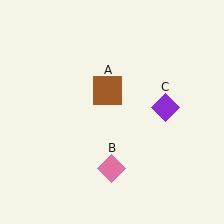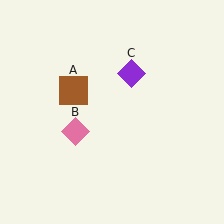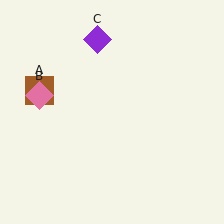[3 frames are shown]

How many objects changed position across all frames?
3 objects changed position: brown square (object A), pink diamond (object B), purple diamond (object C).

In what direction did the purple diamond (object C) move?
The purple diamond (object C) moved up and to the left.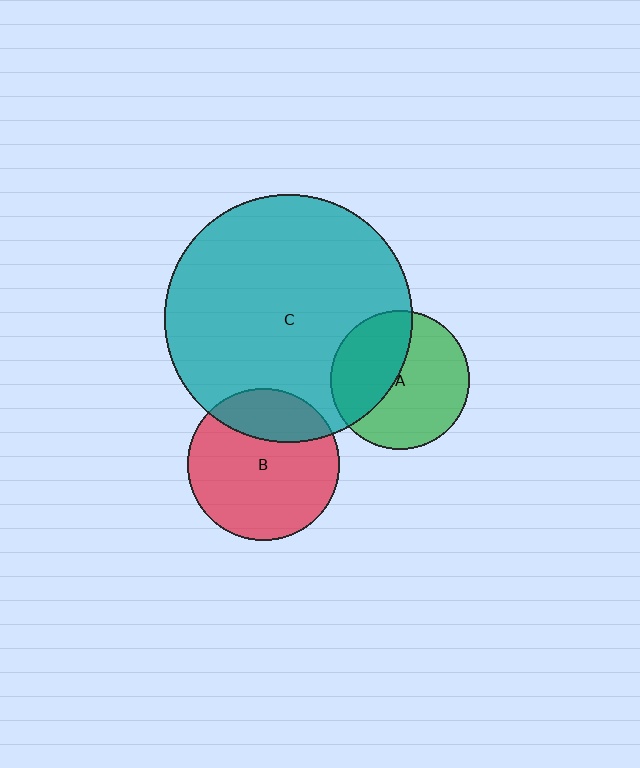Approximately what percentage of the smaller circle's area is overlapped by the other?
Approximately 40%.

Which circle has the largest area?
Circle C (teal).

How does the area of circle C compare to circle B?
Approximately 2.7 times.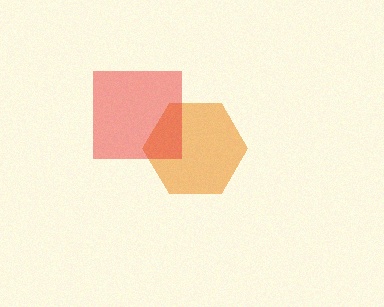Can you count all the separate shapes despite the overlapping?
Yes, there are 2 separate shapes.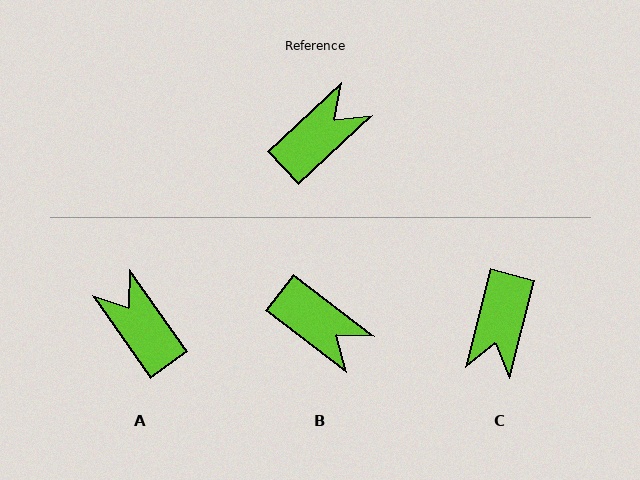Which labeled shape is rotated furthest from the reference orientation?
C, about 147 degrees away.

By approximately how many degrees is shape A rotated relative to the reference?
Approximately 82 degrees counter-clockwise.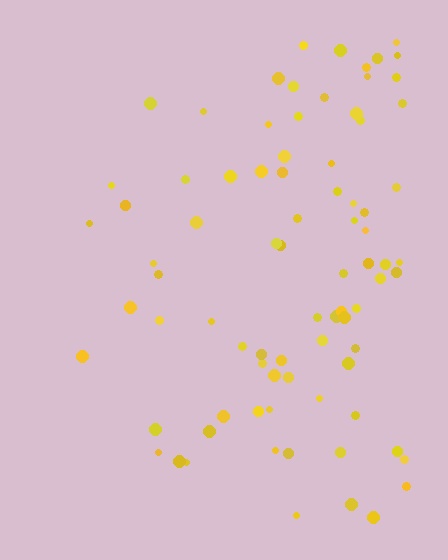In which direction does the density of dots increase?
From left to right, with the right side densest.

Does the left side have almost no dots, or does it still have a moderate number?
Still a moderate number, just noticeably fewer than the right.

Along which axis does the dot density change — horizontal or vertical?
Horizontal.